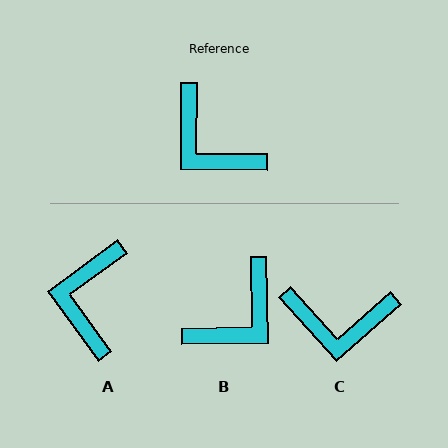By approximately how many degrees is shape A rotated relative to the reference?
Approximately 53 degrees clockwise.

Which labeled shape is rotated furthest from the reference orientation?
B, about 92 degrees away.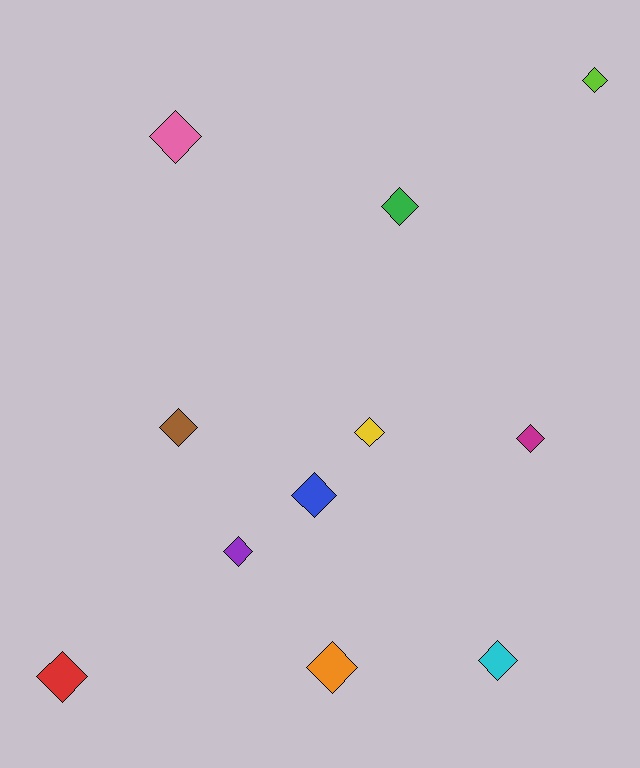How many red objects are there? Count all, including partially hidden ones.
There is 1 red object.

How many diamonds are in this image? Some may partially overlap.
There are 11 diamonds.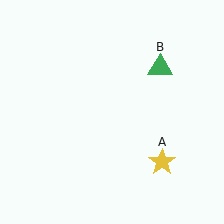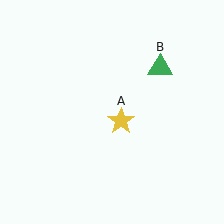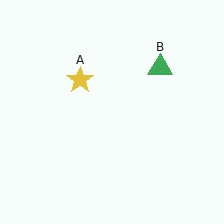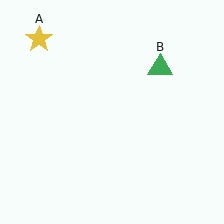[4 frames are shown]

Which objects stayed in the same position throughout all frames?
Green triangle (object B) remained stationary.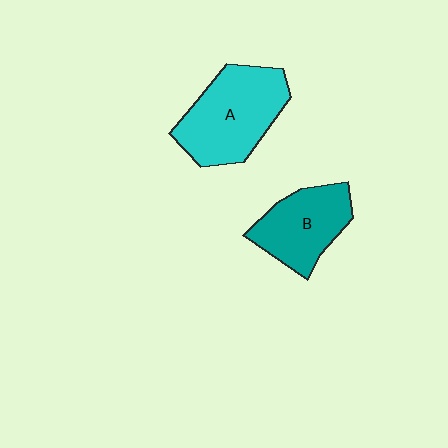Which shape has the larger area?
Shape A (cyan).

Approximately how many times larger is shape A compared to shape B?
Approximately 1.3 times.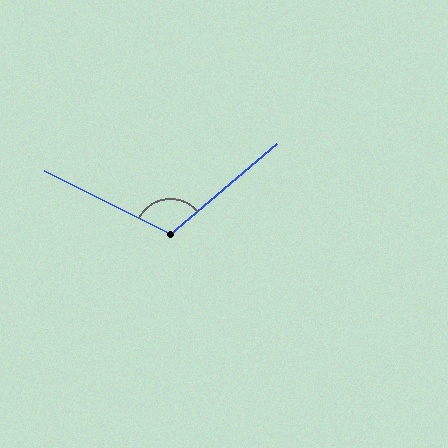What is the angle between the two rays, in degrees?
Approximately 113 degrees.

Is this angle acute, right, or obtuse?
It is obtuse.